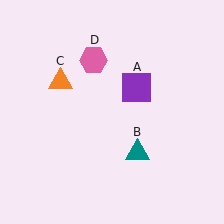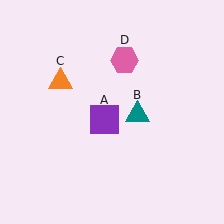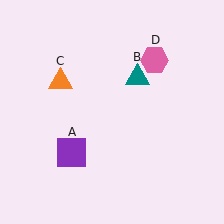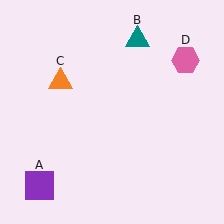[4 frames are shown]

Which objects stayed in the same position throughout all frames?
Orange triangle (object C) remained stationary.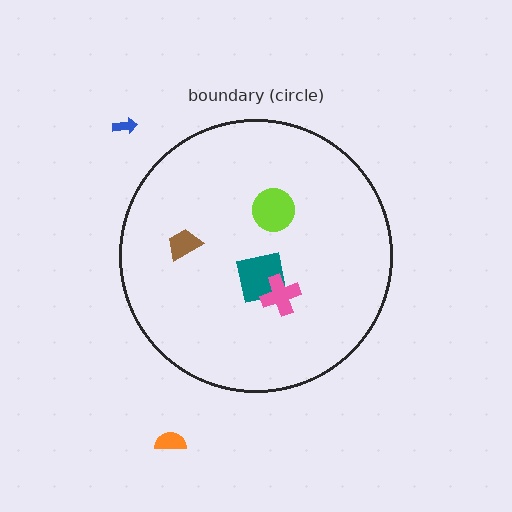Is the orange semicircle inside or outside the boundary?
Outside.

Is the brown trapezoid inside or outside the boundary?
Inside.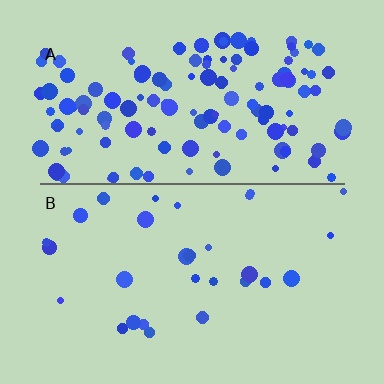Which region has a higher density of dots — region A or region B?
A (the top).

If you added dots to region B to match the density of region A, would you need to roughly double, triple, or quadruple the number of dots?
Approximately quadruple.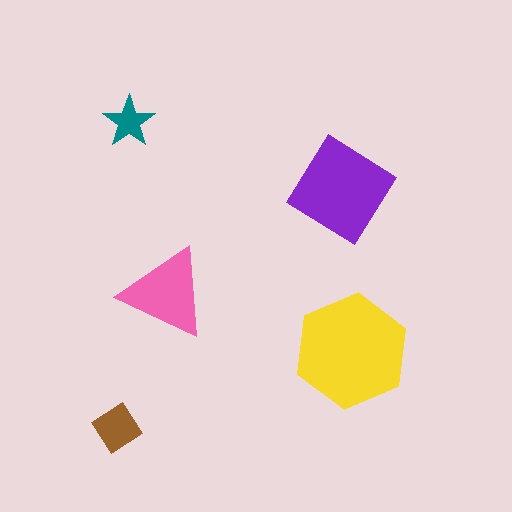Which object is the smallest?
The teal star.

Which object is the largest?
The yellow hexagon.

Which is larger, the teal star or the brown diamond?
The brown diamond.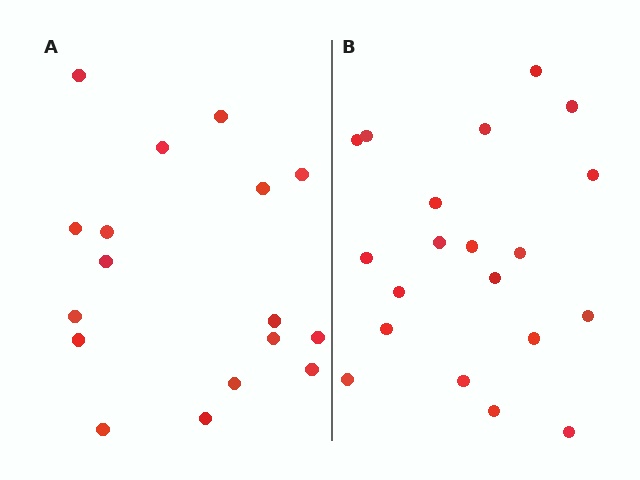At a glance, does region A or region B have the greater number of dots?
Region B (the right region) has more dots.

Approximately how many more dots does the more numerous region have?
Region B has just a few more — roughly 2 or 3 more dots than region A.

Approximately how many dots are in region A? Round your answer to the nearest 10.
About 20 dots. (The exact count is 17, which rounds to 20.)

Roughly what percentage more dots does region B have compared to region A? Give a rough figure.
About 20% more.